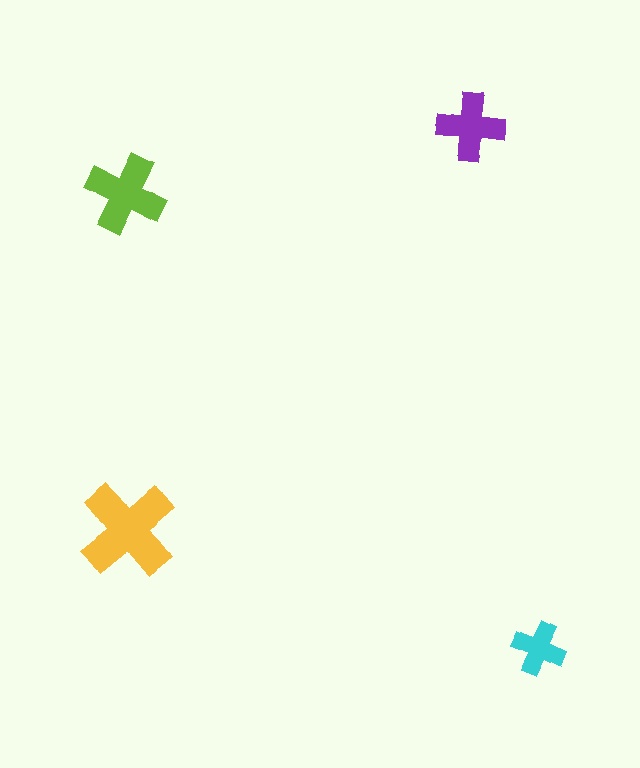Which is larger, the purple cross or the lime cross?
The lime one.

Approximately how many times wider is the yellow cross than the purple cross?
About 1.5 times wider.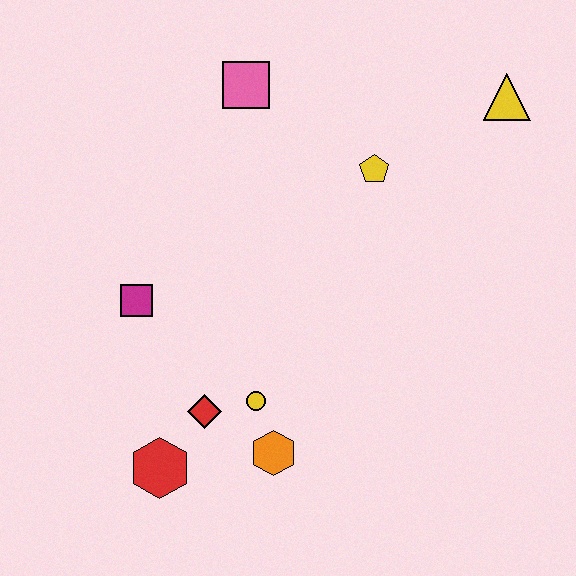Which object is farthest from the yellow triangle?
The red hexagon is farthest from the yellow triangle.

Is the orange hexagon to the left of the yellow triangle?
Yes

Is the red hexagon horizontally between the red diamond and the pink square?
No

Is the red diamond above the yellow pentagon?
No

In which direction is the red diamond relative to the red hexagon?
The red diamond is above the red hexagon.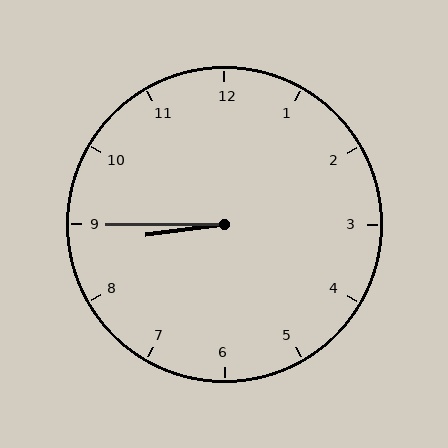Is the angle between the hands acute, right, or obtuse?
It is acute.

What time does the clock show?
8:45.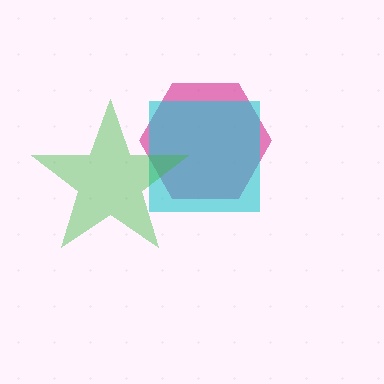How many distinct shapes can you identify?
There are 3 distinct shapes: a magenta hexagon, a cyan square, a green star.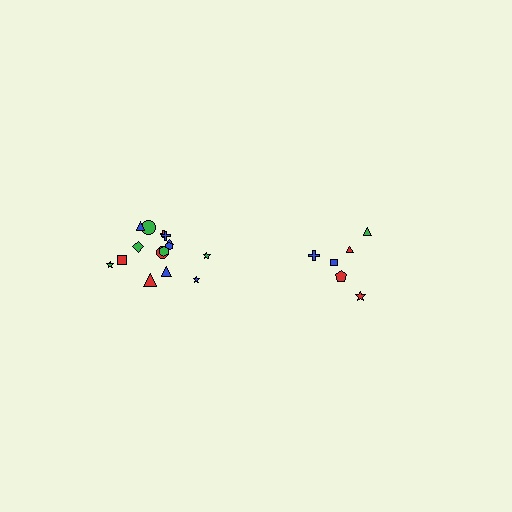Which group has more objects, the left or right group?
The left group.